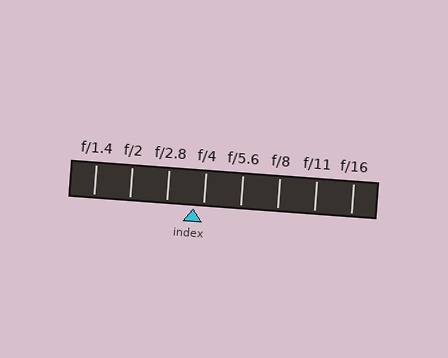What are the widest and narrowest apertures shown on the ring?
The widest aperture shown is f/1.4 and the narrowest is f/16.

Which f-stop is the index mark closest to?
The index mark is closest to f/4.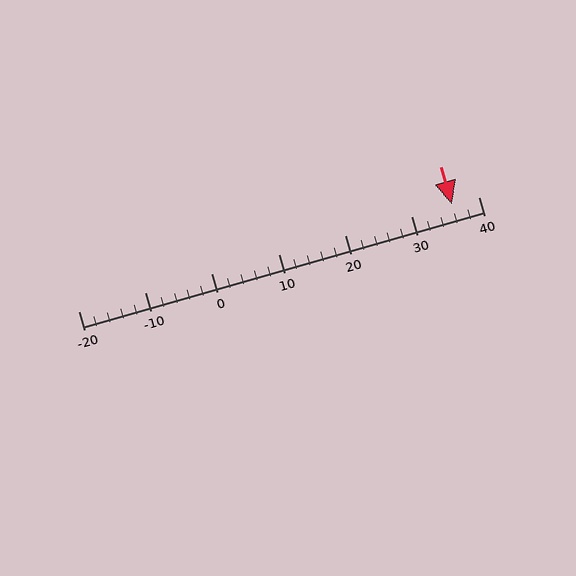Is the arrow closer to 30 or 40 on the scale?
The arrow is closer to 40.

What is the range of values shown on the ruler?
The ruler shows values from -20 to 40.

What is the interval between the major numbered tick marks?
The major tick marks are spaced 10 units apart.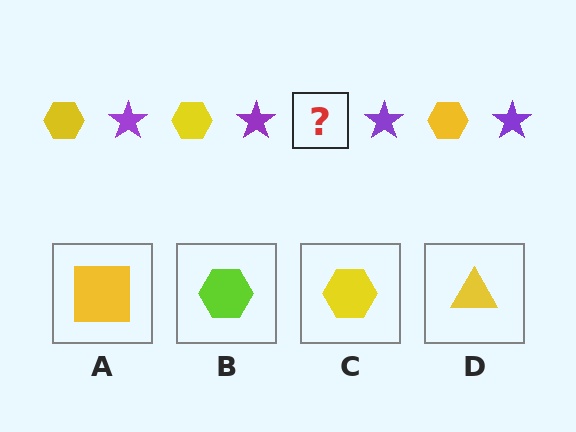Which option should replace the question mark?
Option C.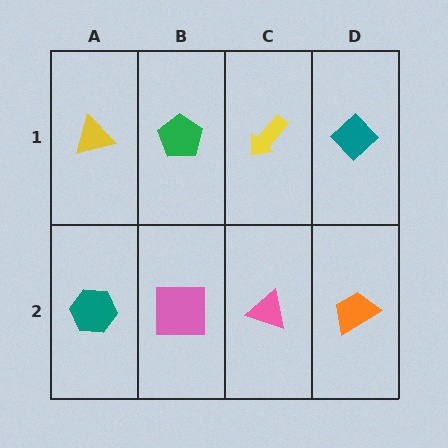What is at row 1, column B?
A green pentagon.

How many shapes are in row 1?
4 shapes.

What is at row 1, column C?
A yellow arrow.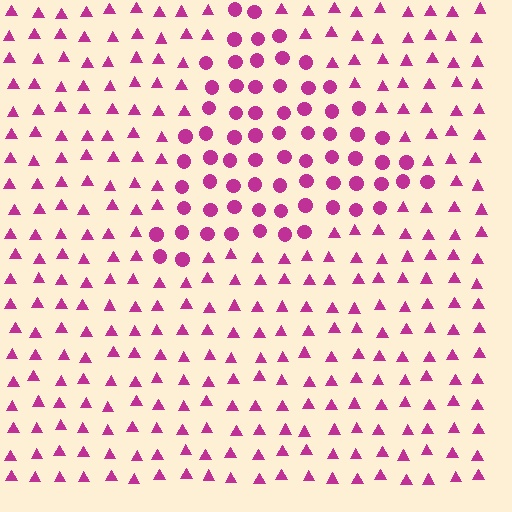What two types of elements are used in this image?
The image uses circles inside the triangle region and triangles outside it.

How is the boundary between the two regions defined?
The boundary is defined by a change in element shape: circles inside vs. triangles outside. All elements share the same color and spacing.